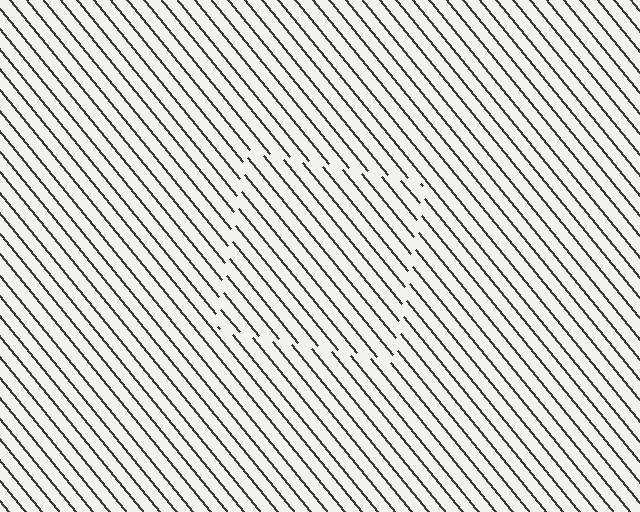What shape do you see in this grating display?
An illusory square. The interior of the shape contains the same grating, shifted by half a period — the contour is defined by the phase discontinuity where line-ends from the inner and outer gratings abut.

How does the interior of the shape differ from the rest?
The interior of the shape contains the same grating, shifted by half a period — the contour is defined by the phase discontinuity where line-ends from the inner and outer gratings abut.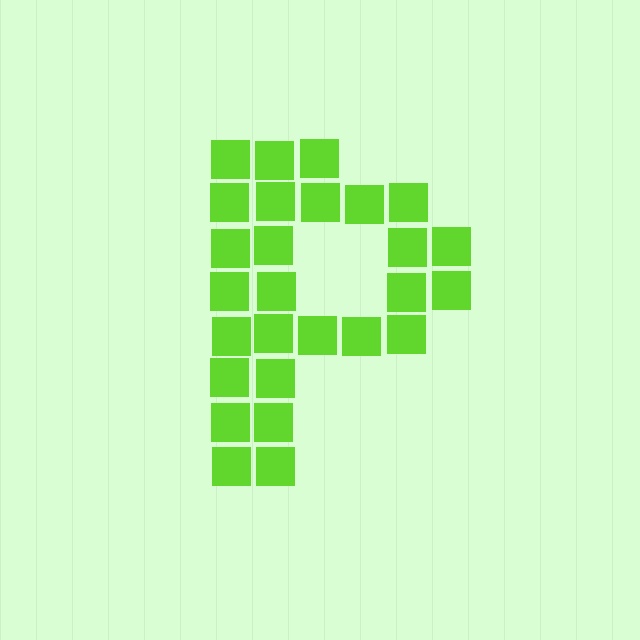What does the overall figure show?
The overall figure shows the letter P.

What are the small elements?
The small elements are squares.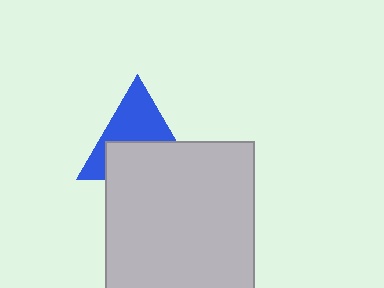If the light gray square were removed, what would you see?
You would see the complete blue triangle.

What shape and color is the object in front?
The object in front is a light gray square.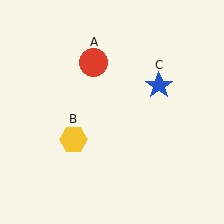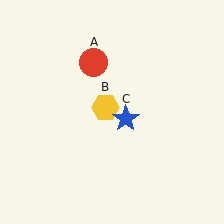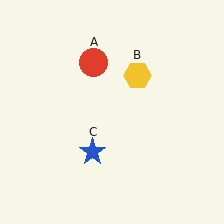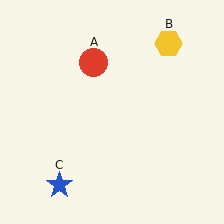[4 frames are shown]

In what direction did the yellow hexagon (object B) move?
The yellow hexagon (object B) moved up and to the right.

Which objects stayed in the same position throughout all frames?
Red circle (object A) remained stationary.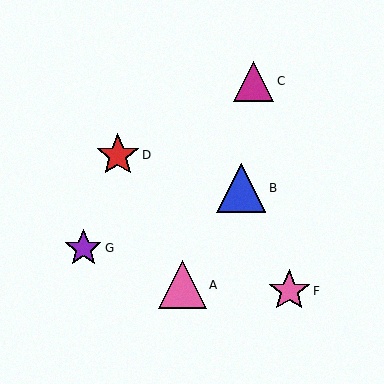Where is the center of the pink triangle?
The center of the pink triangle is at (182, 285).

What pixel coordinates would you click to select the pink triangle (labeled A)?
Click at (182, 285) to select the pink triangle A.